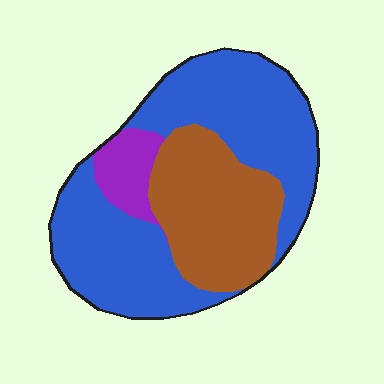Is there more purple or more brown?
Brown.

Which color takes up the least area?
Purple, at roughly 10%.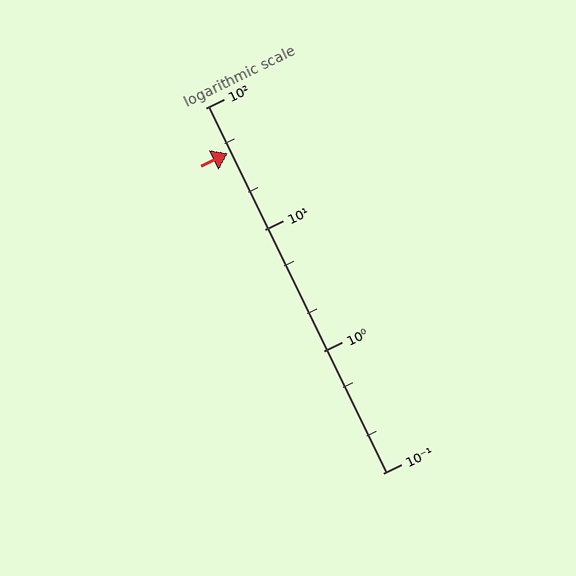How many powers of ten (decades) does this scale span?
The scale spans 3 decades, from 0.1 to 100.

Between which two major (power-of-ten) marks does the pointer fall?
The pointer is between 10 and 100.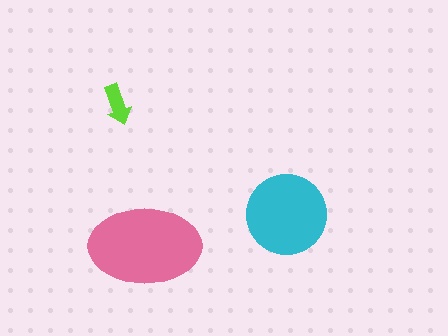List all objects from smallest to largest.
The lime arrow, the cyan circle, the pink ellipse.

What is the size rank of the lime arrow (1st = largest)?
3rd.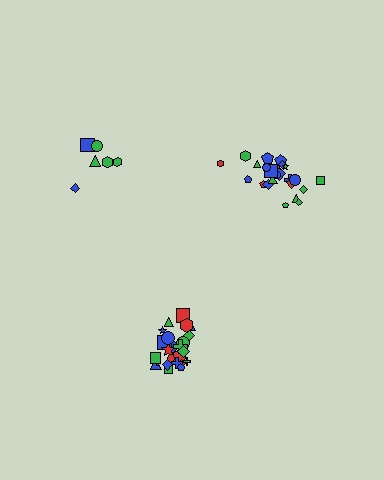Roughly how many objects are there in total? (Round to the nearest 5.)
Roughly 55 objects in total.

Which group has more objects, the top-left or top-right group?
The top-right group.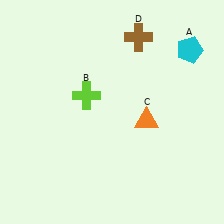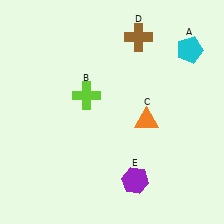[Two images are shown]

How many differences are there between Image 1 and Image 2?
There is 1 difference between the two images.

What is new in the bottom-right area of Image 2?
A purple hexagon (E) was added in the bottom-right area of Image 2.